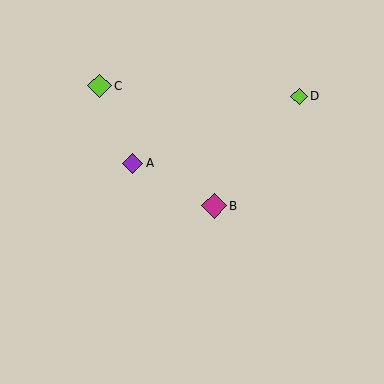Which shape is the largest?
The magenta diamond (labeled B) is the largest.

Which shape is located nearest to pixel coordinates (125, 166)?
The purple diamond (labeled A) at (133, 163) is nearest to that location.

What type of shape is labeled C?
Shape C is a lime diamond.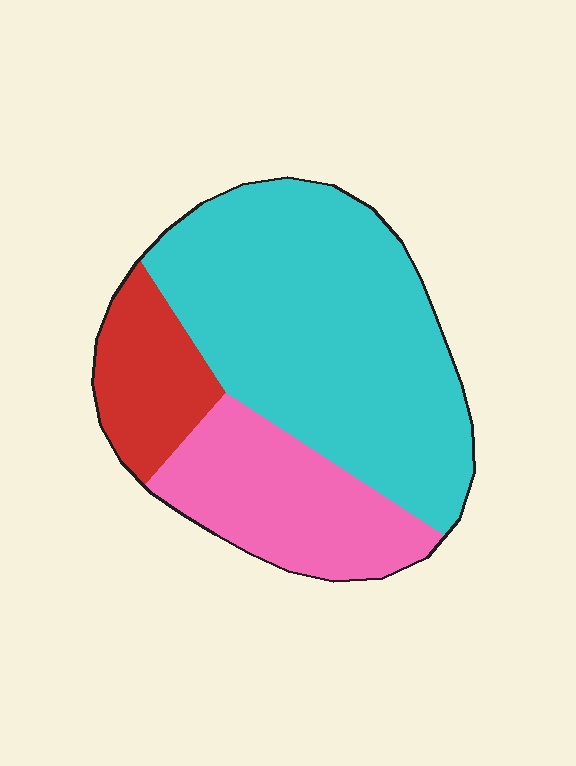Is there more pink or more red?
Pink.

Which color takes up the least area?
Red, at roughly 15%.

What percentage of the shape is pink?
Pink takes up about one quarter (1/4) of the shape.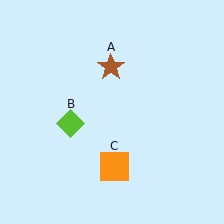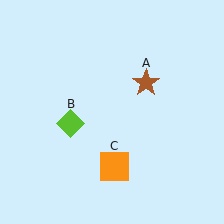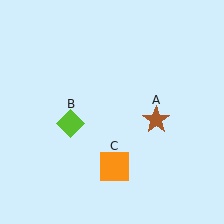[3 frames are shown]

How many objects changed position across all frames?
1 object changed position: brown star (object A).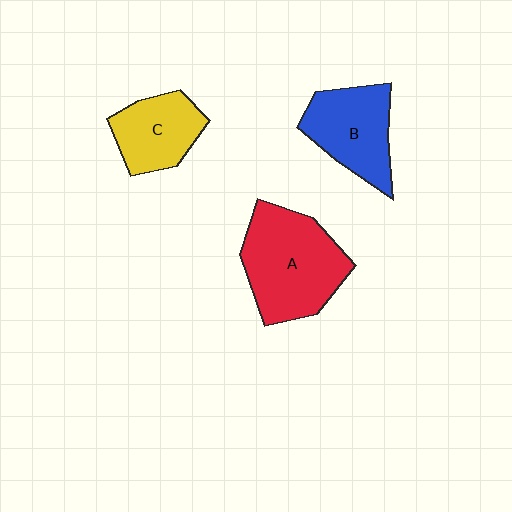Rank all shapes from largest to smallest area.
From largest to smallest: A (red), B (blue), C (yellow).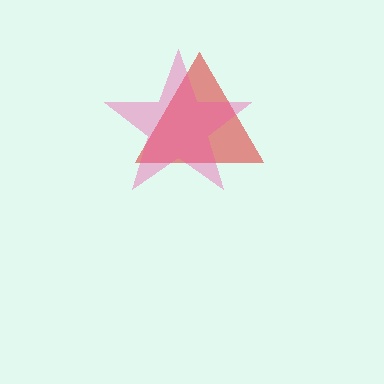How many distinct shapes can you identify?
There are 2 distinct shapes: a red triangle, a pink star.